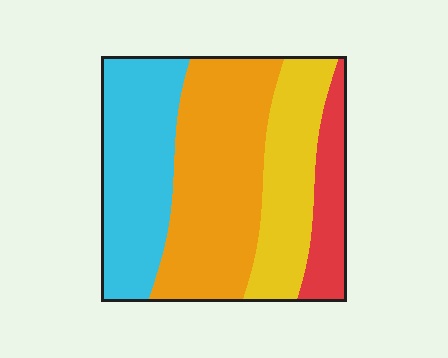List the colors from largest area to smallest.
From largest to smallest: orange, cyan, yellow, red.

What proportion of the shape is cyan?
Cyan takes up about one quarter (1/4) of the shape.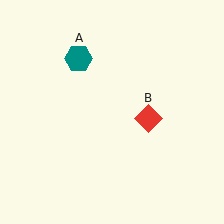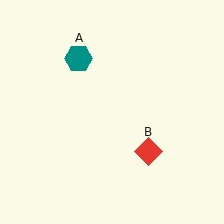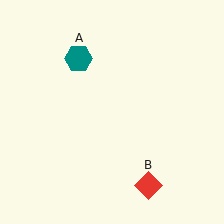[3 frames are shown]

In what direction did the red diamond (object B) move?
The red diamond (object B) moved down.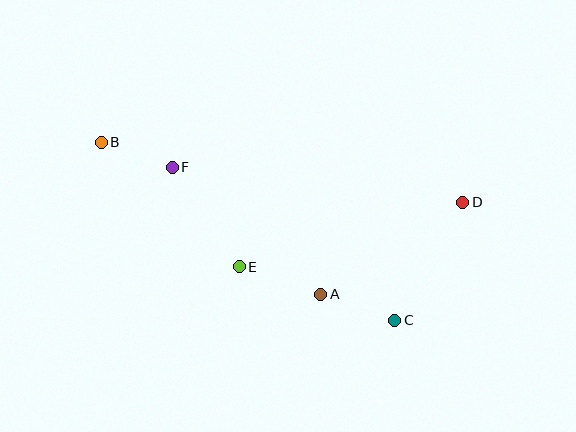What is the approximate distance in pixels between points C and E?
The distance between C and E is approximately 164 pixels.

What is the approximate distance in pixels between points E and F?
The distance between E and F is approximately 120 pixels.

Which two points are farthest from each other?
Points B and D are farthest from each other.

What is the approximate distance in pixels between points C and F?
The distance between C and F is approximately 270 pixels.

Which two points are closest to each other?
Points B and F are closest to each other.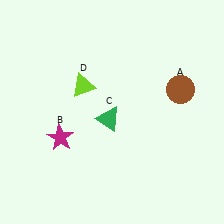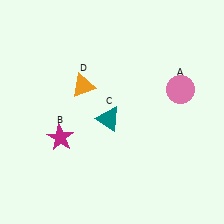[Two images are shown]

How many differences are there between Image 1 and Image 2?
There are 3 differences between the two images.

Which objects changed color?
A changed from brown to pink. C changed from green to teal. D changed from lime to orange.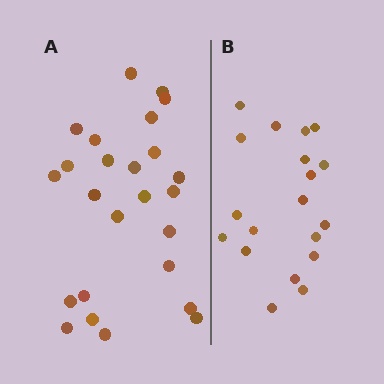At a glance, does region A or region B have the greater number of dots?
Region A (the left region) has more dots.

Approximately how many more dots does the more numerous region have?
Region A has about 6 more dots than region B.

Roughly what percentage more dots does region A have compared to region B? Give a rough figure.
About 30% more.